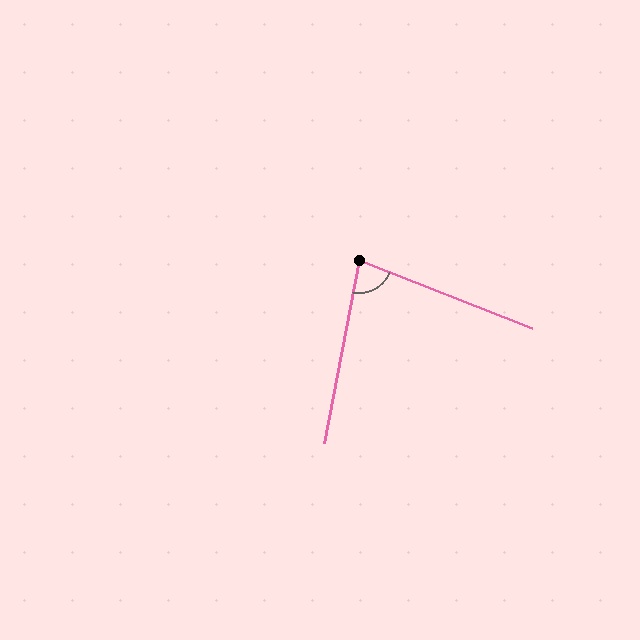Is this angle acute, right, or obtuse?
It is acute.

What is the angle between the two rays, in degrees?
Approximately 79 degrees.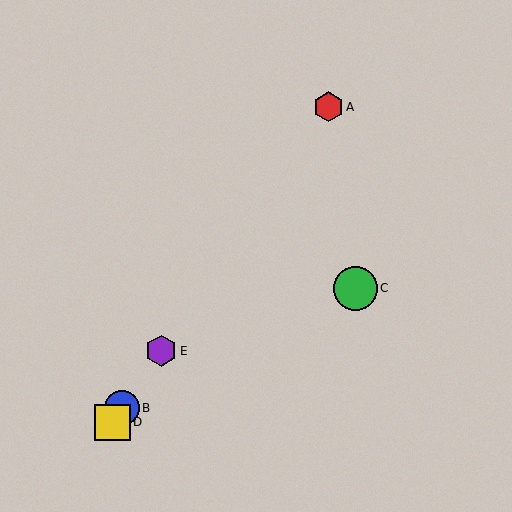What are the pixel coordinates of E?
Object E is at (161, 351).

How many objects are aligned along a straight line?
4 objects (A, B, D, E) are aligned along a straight line.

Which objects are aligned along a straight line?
Objects A, B, D, E are aligned along a straight line.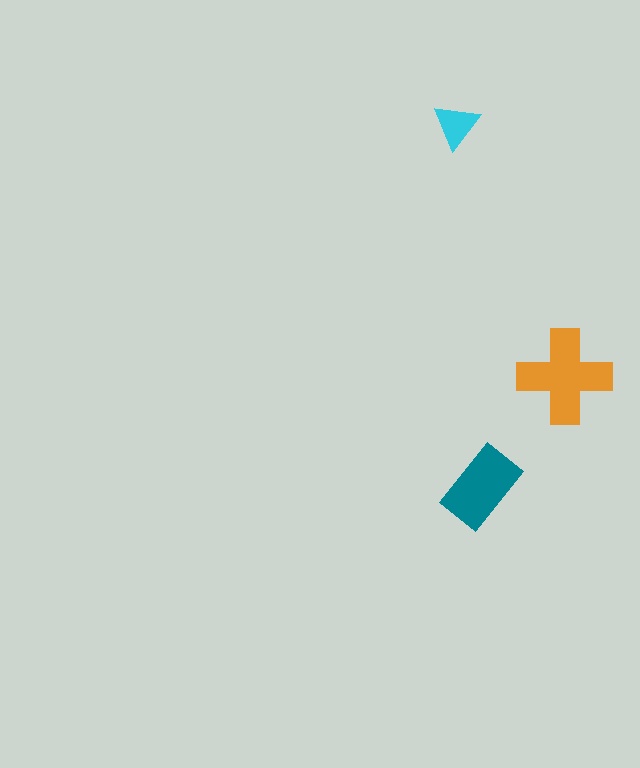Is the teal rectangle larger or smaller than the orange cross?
Smaller.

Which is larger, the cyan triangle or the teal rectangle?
The teal rectangle.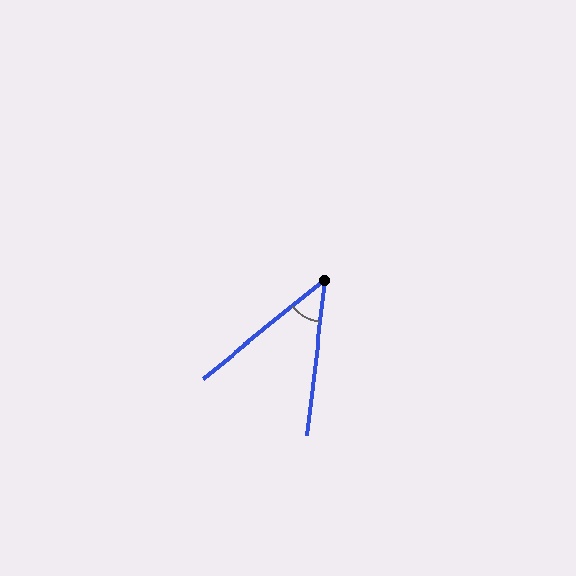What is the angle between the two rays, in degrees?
Approximately 44 degrees.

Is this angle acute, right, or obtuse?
It is acute.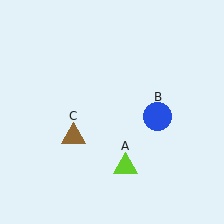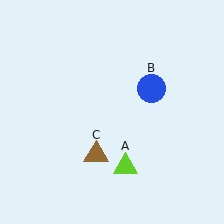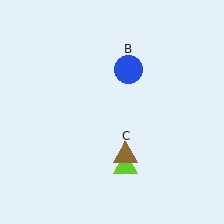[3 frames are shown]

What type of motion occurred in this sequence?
The blue circle (object B), brown triangle (object C) rotated counterclockwise around the center of the scene.